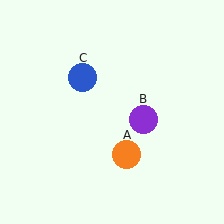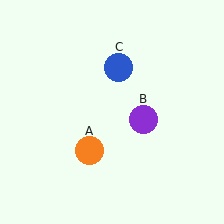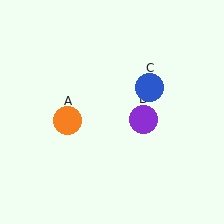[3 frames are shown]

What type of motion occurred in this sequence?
The orange circle (object A), blue circle (object C) rotated clockwise around the center of the scene.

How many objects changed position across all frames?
2 objects changed position: orange circle (object A), blue circle (object C).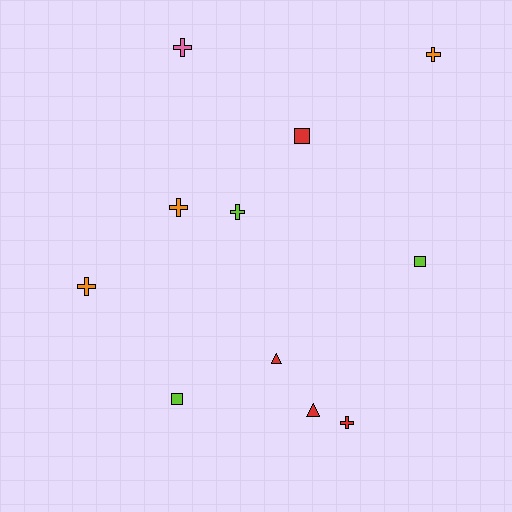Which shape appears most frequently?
Cross, with 6 objects.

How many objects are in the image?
There are 11 objects.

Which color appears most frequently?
Red, with 4 objects.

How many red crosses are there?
There is 1 red cross.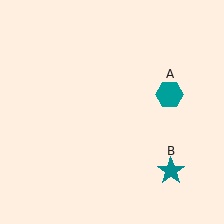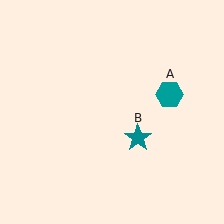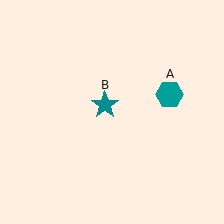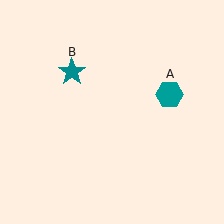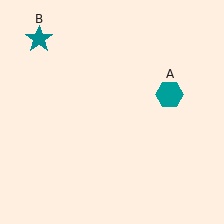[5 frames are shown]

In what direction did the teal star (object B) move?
The teal star (object B) moved up and to the left.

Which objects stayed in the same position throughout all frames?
Teal hexagon (object A) remained stationary.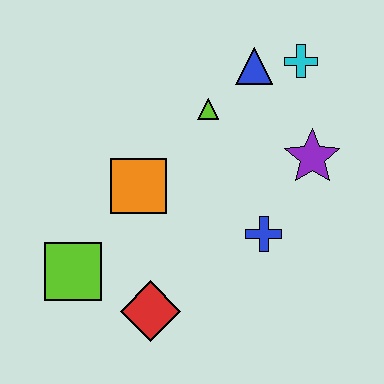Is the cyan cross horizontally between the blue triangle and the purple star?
Yes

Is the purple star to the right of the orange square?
Yes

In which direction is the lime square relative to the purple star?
The lime square is to the left of the purple star.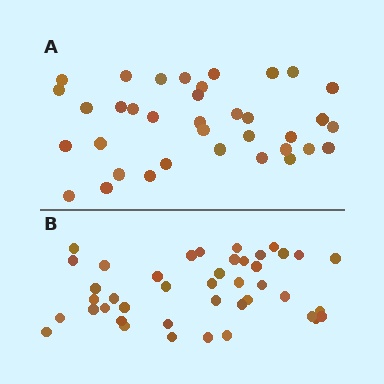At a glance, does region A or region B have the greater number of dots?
Region B (the bottom region) has more dots.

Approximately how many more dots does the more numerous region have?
Region B has about 6 more dots than region A.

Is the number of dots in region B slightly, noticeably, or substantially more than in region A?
Region B has only slightly more — the two regions are fairly close. The ratio is roughly 1.2 to 1.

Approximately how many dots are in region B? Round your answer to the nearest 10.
About 40 dots. (The exact count is 42, which rounds to 40.)